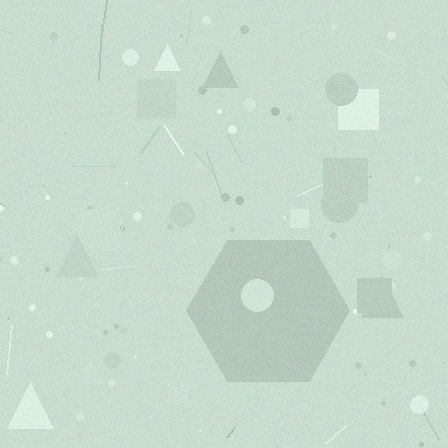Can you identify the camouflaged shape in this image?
The camouflaged shape is a hexagon.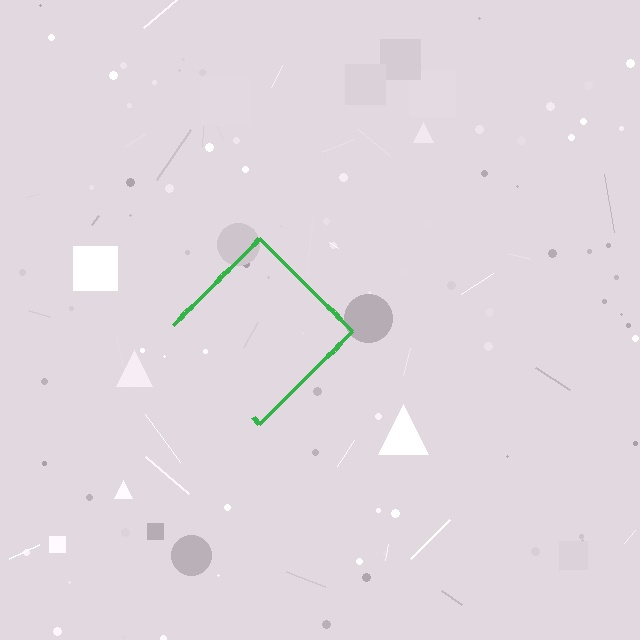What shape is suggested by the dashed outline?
The dashed outline suggests a diamond.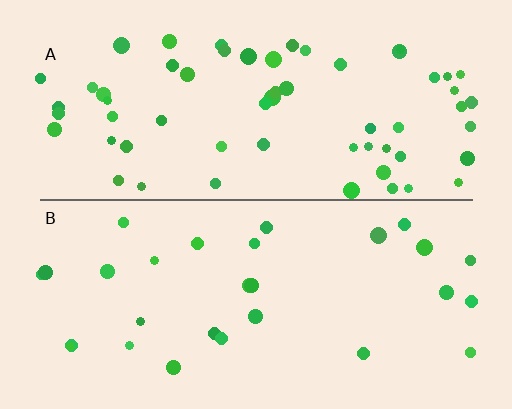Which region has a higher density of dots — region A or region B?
A (the top).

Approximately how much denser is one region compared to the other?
Approximately 2.1× — region A over region B.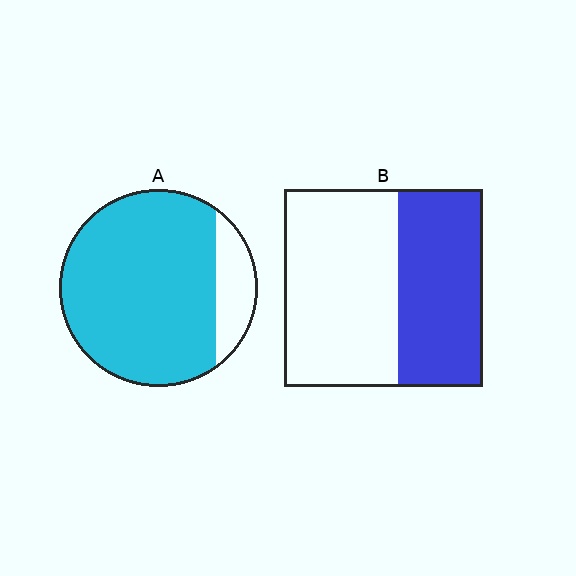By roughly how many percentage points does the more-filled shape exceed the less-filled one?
By roughly 40 percentage points (A over B).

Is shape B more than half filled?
No.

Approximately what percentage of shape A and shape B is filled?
A is approximately 85% and B is approximately 45%.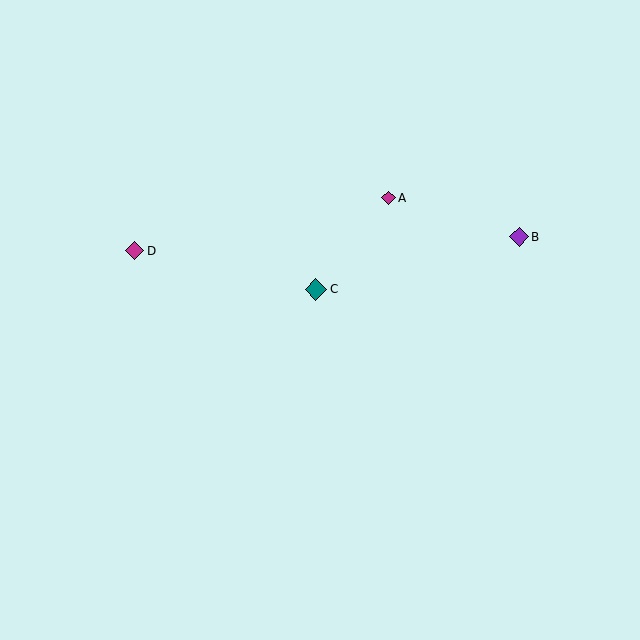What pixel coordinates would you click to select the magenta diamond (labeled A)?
Click at (389, 198) to select the magenta diamond A.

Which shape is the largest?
The teal diamond (labeled C) is the largest.